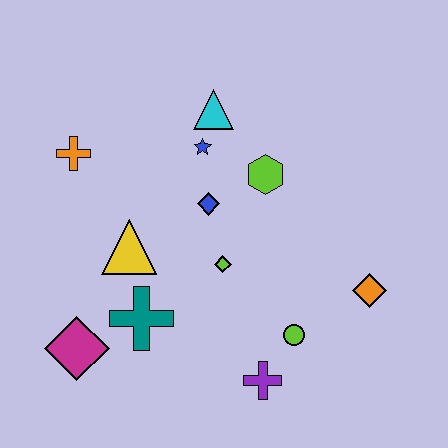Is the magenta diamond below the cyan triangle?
Yes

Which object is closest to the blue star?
The cyan triangle is closest to the blue star.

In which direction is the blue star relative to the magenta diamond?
The blue star is above the magenta diamond.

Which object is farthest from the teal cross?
The orange diamond is farthest from the teal cross.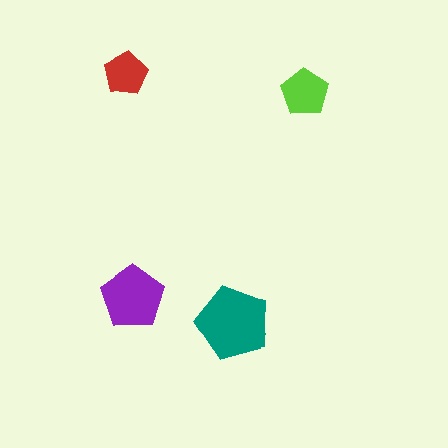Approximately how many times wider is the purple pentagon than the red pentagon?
About 1.5 times wider.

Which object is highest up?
The red pentagon is topmost.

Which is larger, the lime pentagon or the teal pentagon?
The teal one.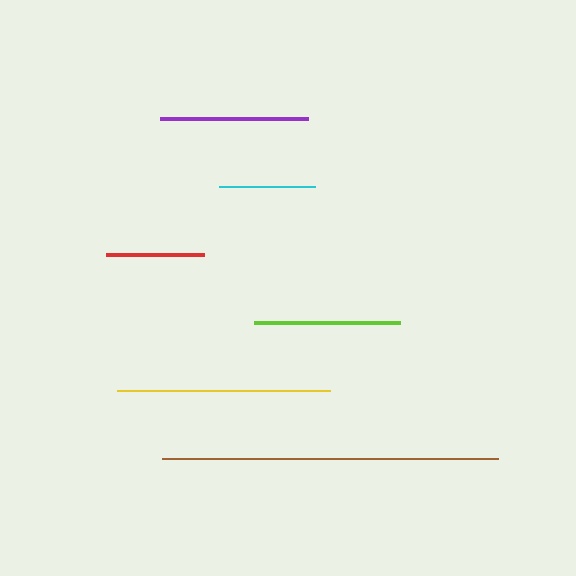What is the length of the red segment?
The red segment is approximately 98 pixels long.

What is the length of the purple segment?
The purple segment is approximately 147 pixels long.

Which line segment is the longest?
The brown line is the longest at approximately 336 pixels.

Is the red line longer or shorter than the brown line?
The brown line is longer than the red line.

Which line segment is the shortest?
The cyan line is the shortest at approximately 96 pixels.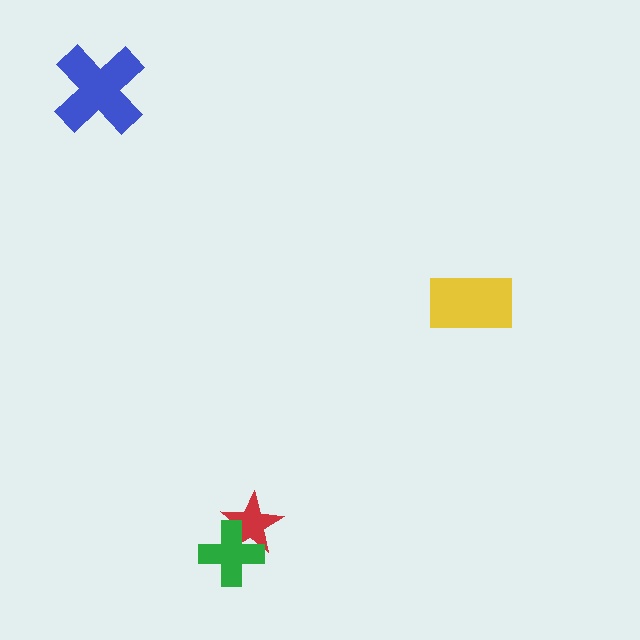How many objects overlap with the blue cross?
0 objects overlap with the blue cross.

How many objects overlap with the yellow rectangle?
0 objects overlap with the yellow rectangle.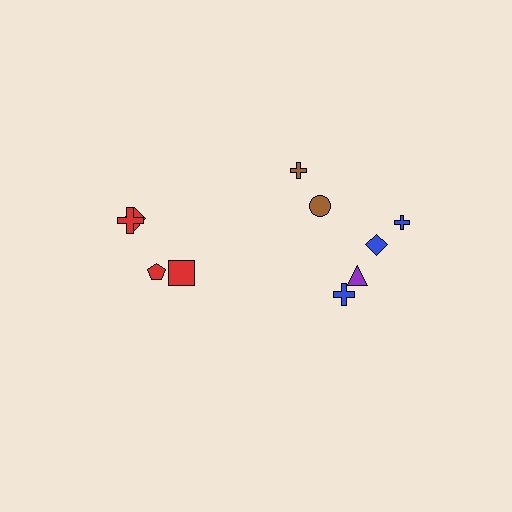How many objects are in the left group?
There are 4 objects.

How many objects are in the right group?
There are 6 objects.